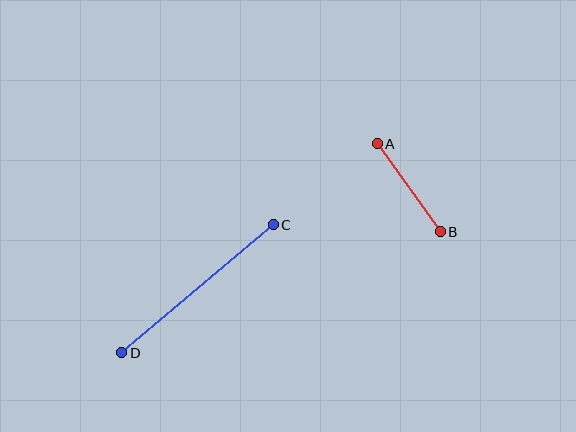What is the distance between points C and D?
The distance is approximately 198 pixels.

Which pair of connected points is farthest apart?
Points C and D are farthest apart.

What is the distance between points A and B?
The distance is approximately 108 pixels.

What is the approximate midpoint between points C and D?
The midpoint is at approximately (198, 289) pixels.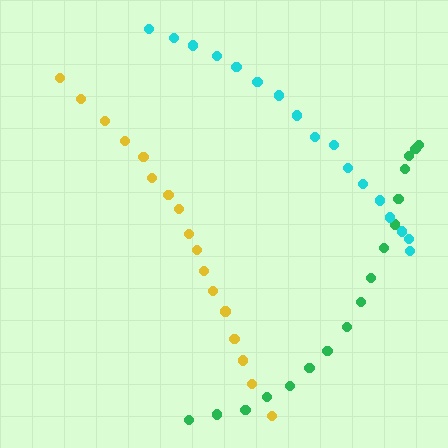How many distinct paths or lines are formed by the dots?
There are 3 distinct paths.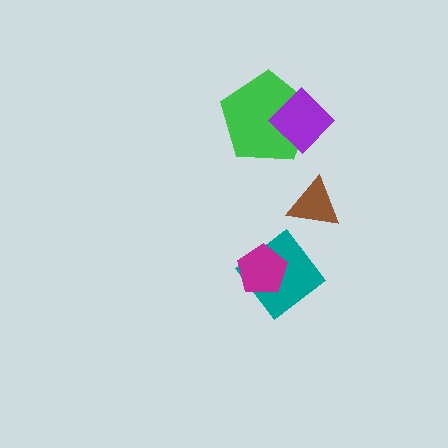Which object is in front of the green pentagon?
The purple diamond is in front of the green pentagon.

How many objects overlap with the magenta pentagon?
1 object overlaps with the magenta pentagon.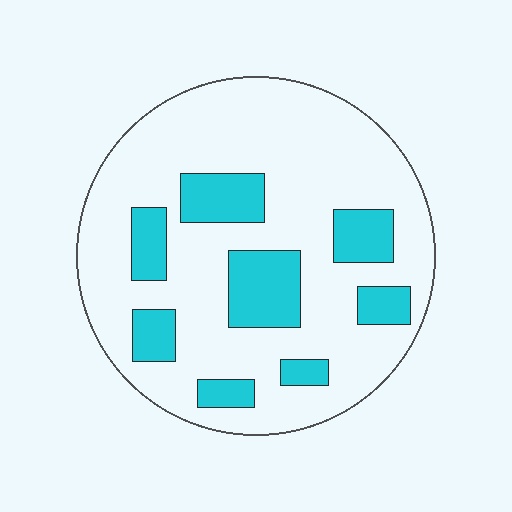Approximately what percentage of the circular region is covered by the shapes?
Approximately 25%.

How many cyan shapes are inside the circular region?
8.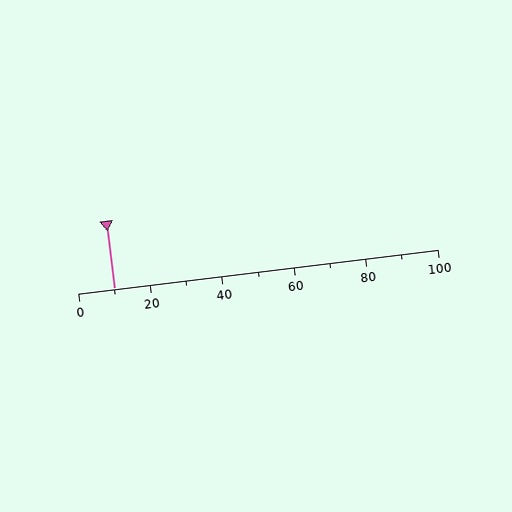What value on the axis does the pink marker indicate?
The marker indicates approximately 10.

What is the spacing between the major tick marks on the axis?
The major ticks are spaced 20 apart.